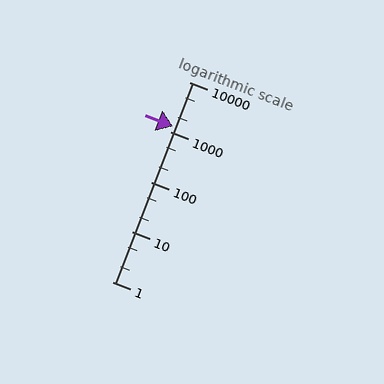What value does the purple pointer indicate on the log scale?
The pointer indicates approximately 1300.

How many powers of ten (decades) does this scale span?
The scale spans 4 decades, from 1 to 10000.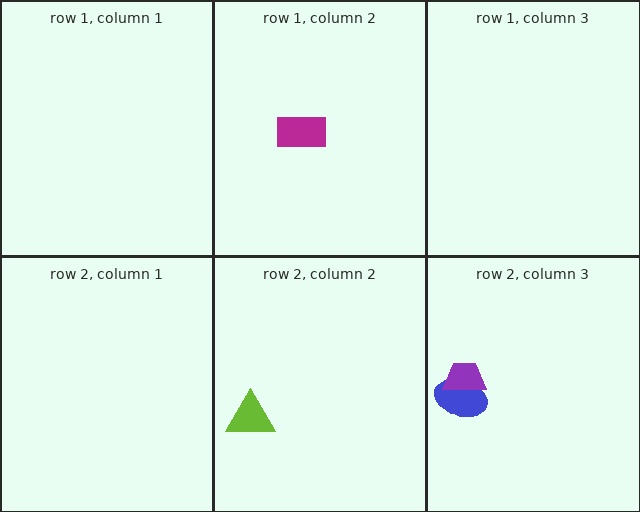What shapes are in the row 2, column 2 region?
The lime triangle.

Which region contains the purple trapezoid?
The row 2, column 3 region.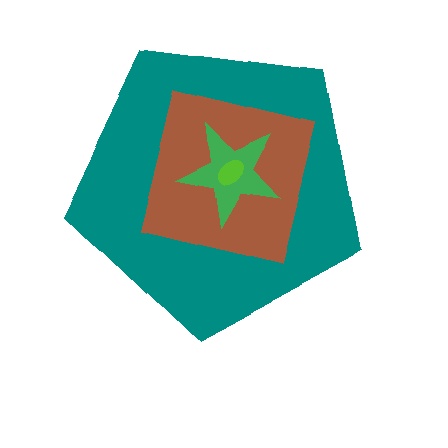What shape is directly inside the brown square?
The green star.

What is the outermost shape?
The teal pentagon.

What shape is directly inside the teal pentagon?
The brown square.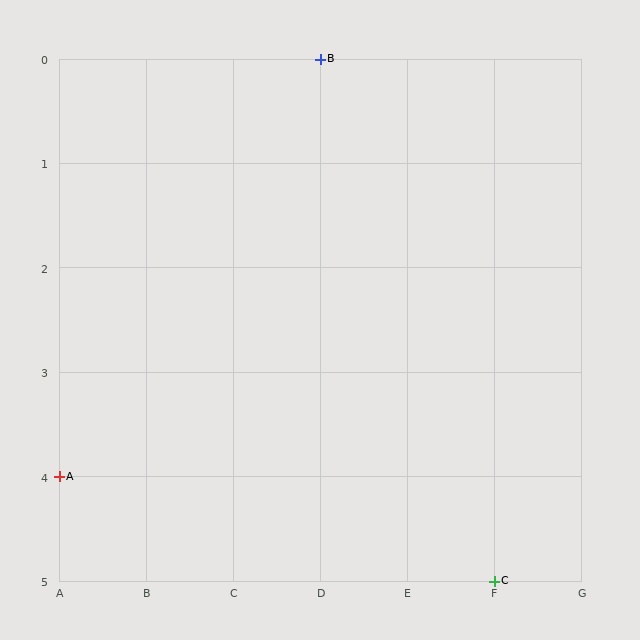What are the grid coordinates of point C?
Point C is at grid coordinates (F, 5).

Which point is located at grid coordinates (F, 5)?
Point C is at (F, 5).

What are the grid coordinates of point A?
Point A is at grid coordinates (A, 4).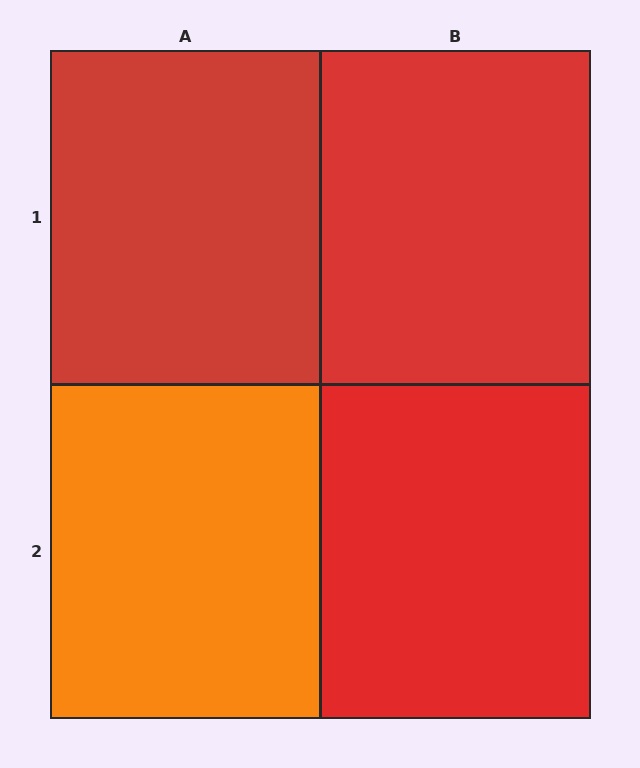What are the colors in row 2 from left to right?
Orange, red.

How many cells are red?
3 cells are red.